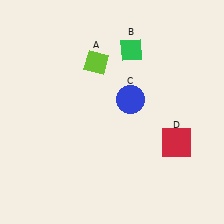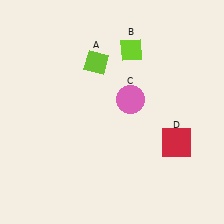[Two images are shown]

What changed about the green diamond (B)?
In Image 1, B is green. In Image 2, it changed to lime.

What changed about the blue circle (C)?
In Image 1, C is blue. In Image 2, it changed to pink.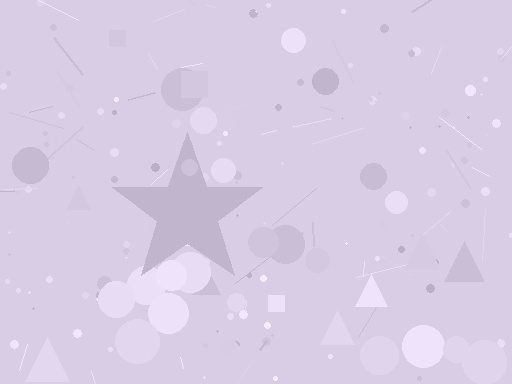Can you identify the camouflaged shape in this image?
The camouflaged shape is a star.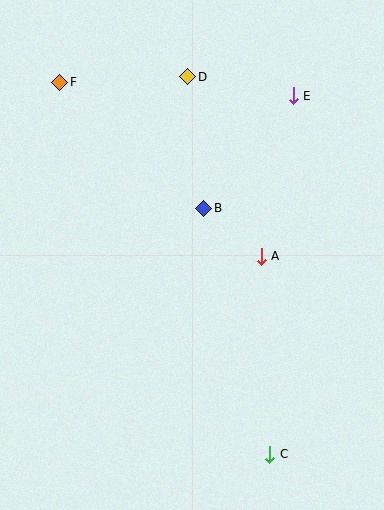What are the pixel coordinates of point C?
Point C is at (270, 454).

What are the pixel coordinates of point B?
Point B is at (204, 208).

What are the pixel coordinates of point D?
Point D is at (188, 77).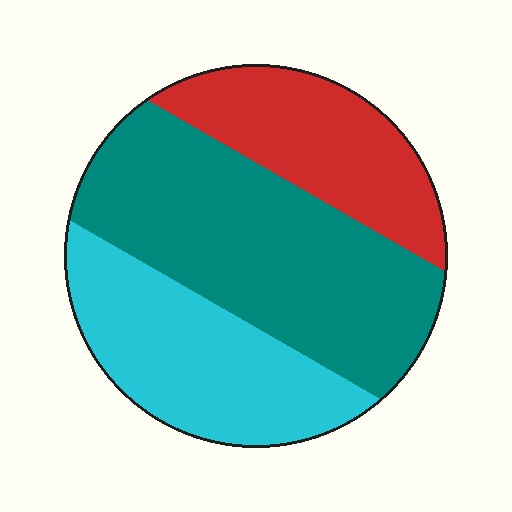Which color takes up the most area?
Teal, at roughly 45%.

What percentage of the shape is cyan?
Cyan takes up between a quarter and a half of the shape.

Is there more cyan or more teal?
Teal.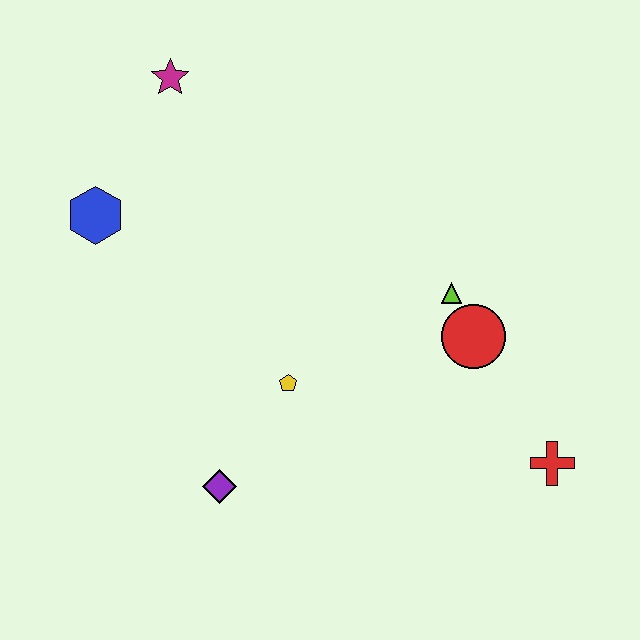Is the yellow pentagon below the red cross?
No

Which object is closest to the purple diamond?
The yellow pentagon is closest to the purple diamond.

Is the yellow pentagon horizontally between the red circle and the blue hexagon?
Yes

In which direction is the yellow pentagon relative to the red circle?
The yellow pentagon is to the left of the red circle.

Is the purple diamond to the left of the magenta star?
No